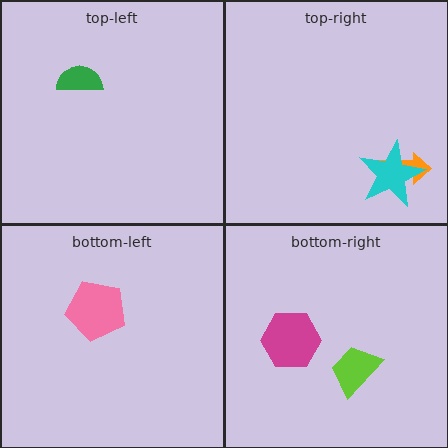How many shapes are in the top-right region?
2.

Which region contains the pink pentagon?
The bottom-left region.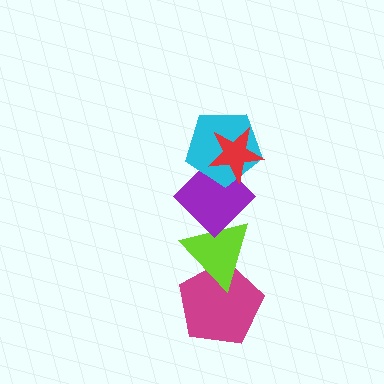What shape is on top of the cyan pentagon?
The red star is on top of the cyan pentagon.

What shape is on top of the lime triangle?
The purple diamond is on top of the lime triangle.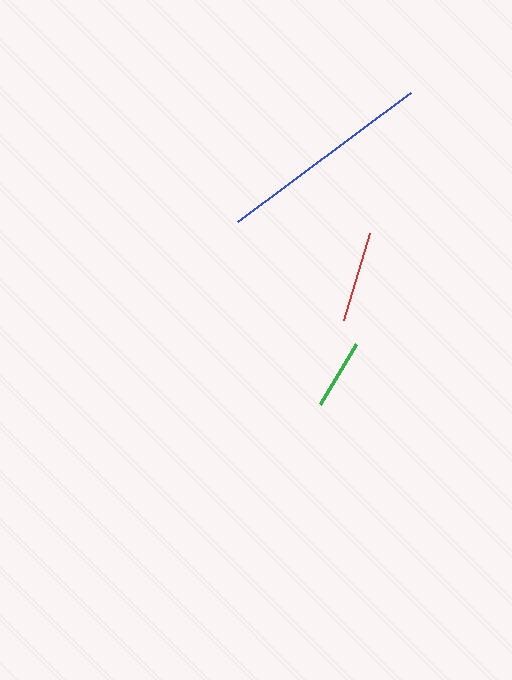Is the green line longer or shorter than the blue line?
The blue line is longer than the green line.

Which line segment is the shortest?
The green line is the shortest at approximately 70 pixels.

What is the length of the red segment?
The red segment is approximately 91 pixels long.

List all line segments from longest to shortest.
From longest to shortest: blue, red, green.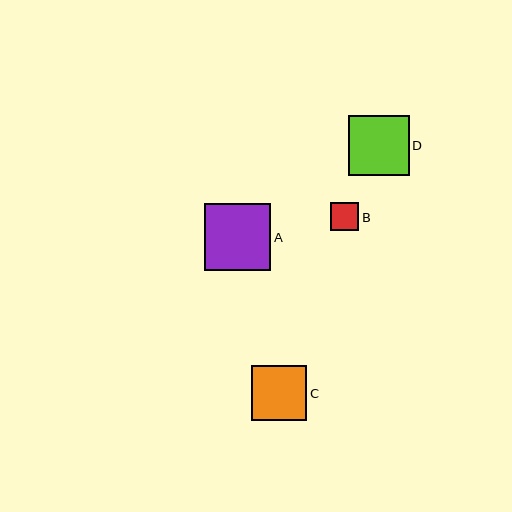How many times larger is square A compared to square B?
Square A is approximately 2.4 times the size of square B.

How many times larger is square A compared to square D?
Square A is approximately 1.1 times the size of square D.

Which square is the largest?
Square A is the largest with a size of approximately 66 pixels.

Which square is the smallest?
Square B is the smallest with a size of approximately 28 pixels.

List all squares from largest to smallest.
From largest to smallest: A, D, C, B.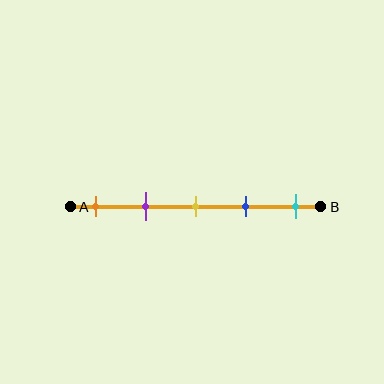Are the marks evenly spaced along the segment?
Yes, the marks are approximately evenly spaced.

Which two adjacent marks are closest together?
The yellow and blue marks are the closest adjacent pair.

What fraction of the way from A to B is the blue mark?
The blue mark is approximately 70% (0.7) of the way from A to B.